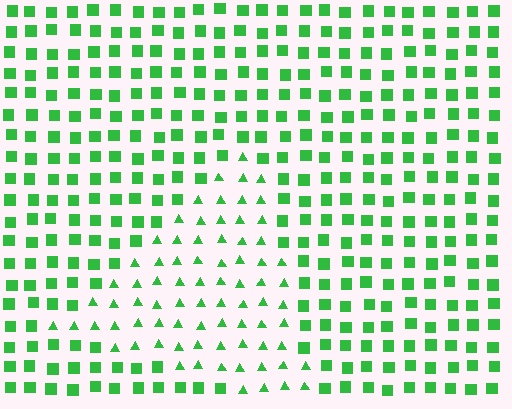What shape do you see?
I see a triangle.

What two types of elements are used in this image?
The image uses triangles inside the triangle region and squares outside it.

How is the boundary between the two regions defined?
The boundary is defined by a change in element shape: triangles inside vs. squares outside. All elements share the same color and spacing.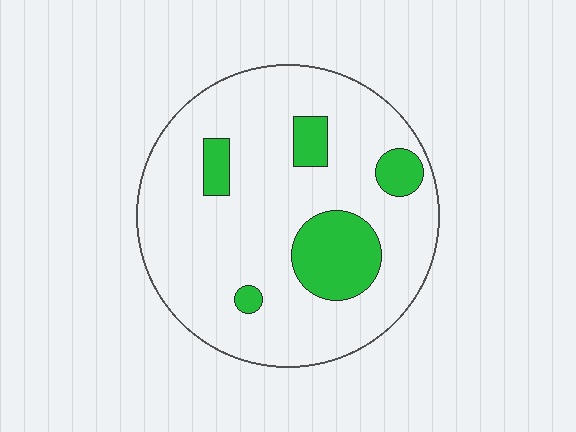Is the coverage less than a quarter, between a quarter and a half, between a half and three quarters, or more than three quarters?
Less than a quarter.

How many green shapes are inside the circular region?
5.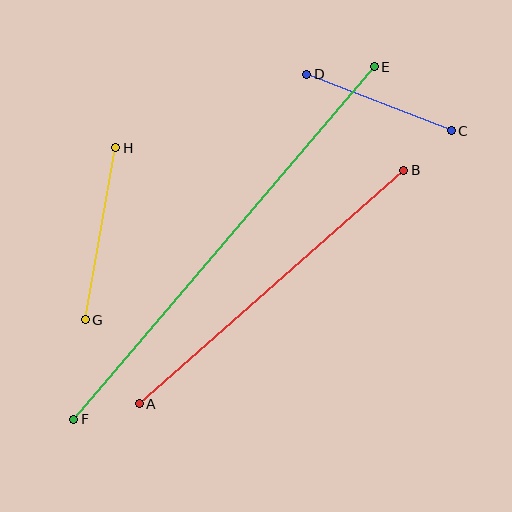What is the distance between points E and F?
The distance is approximately 463 pixels.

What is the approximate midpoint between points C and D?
The midpoint is at approximately (379, 102) pixels.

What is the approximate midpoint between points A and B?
The midpoint is at approximately (272, 287) pixels.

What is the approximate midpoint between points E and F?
The midpoint is at approximately (224, 243) pixels.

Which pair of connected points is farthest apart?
Points E and F are farthest apart.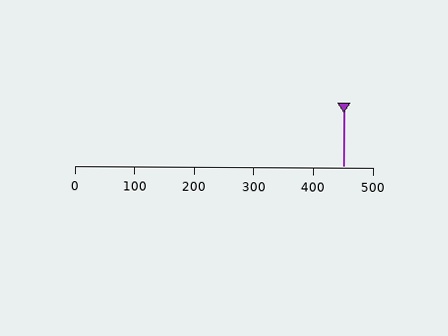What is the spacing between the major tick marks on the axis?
The major ticks are spaced 100 apart.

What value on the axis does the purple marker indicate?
The marker indicates approximately 450.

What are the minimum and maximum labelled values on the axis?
The axis runs from 0 to 500.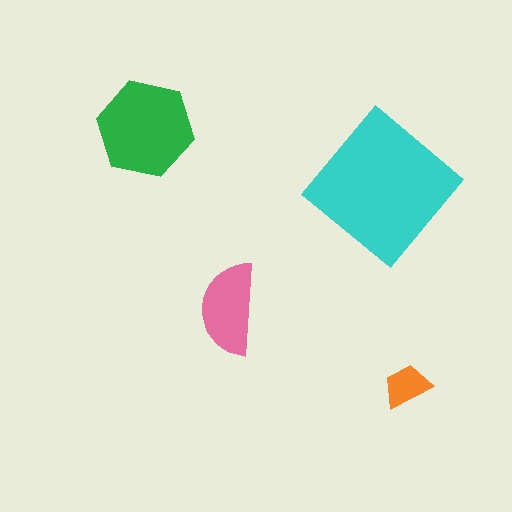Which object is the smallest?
The orange trapezoid.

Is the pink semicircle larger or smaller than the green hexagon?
Smaller.